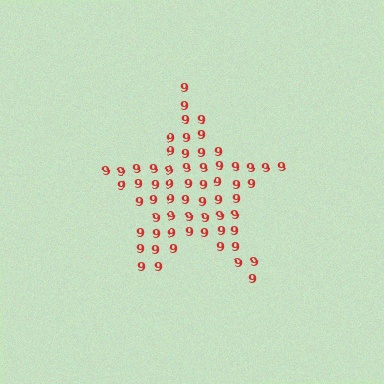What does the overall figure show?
The overall figure shows a star.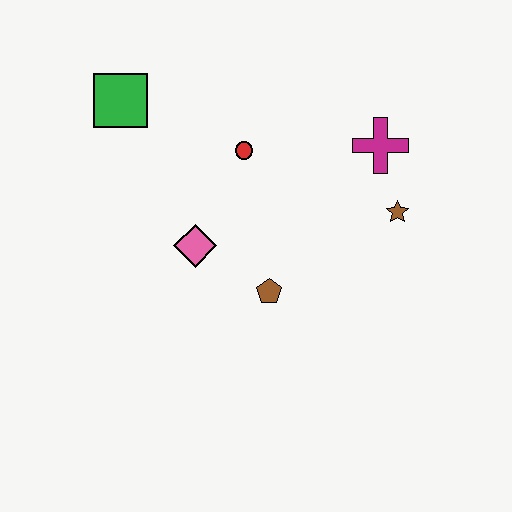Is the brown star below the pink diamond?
No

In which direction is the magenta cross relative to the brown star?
The magenta cross is above the brown star.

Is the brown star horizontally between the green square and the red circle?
No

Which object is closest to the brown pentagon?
The pink diamond is closest to the brown pentagon.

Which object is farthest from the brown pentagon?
The green square is farthest from the brown pentagon.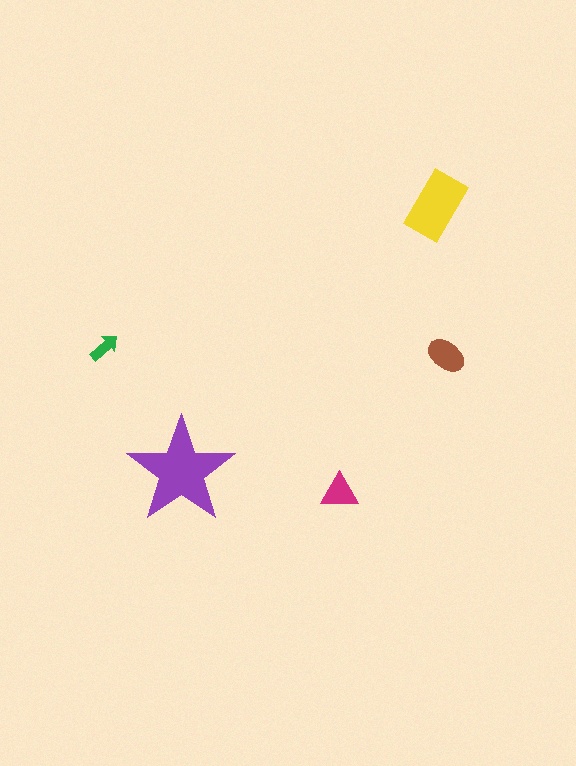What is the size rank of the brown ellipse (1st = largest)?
3rd.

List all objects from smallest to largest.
The green arrow, the magenta triangle, the brown ellipse, the yellow rectangle, the purple star.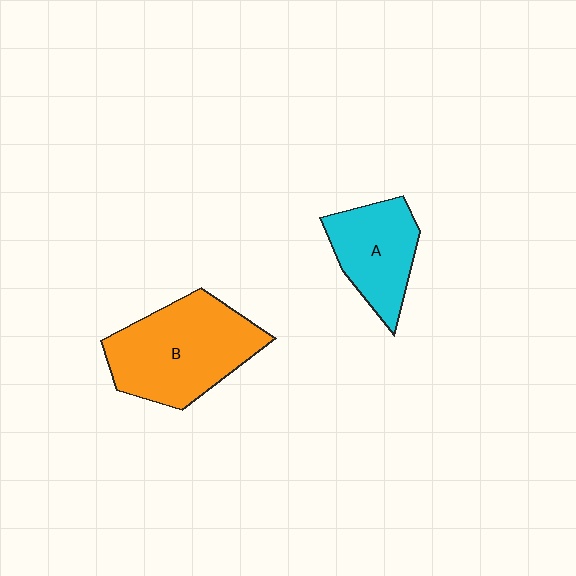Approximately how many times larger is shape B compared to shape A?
Approximately 1.6 times.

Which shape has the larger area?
Shape B (orange).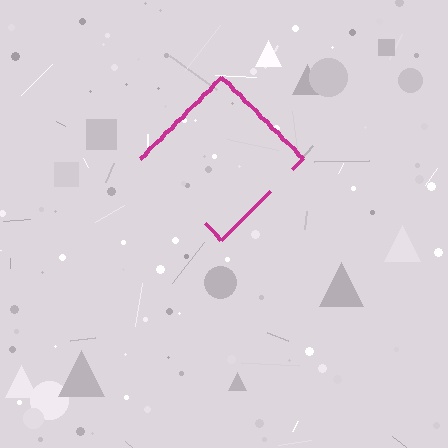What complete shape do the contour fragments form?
The contour fragments form a diamond.